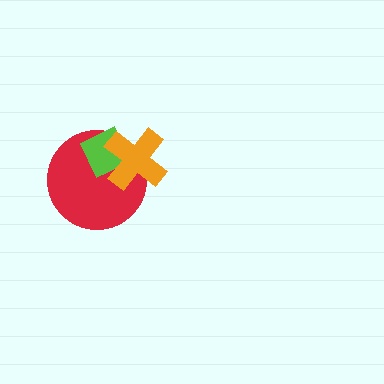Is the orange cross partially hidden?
No, no other shape covers it.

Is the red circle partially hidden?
Yes, it is partially covered by another shape.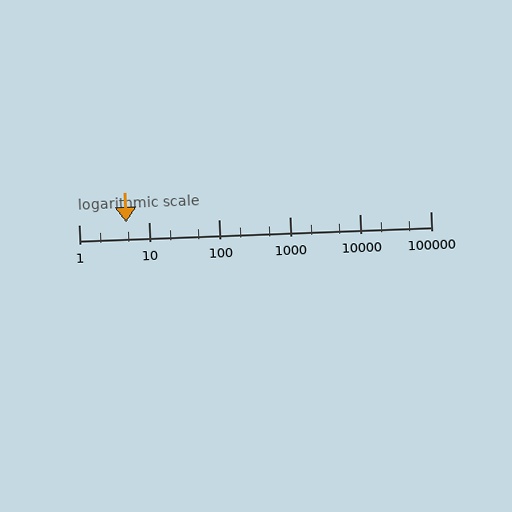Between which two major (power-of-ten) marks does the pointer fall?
The pointer is between 1 and 10.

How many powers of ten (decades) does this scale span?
The scale spans 5 decades, from 1 to 100000.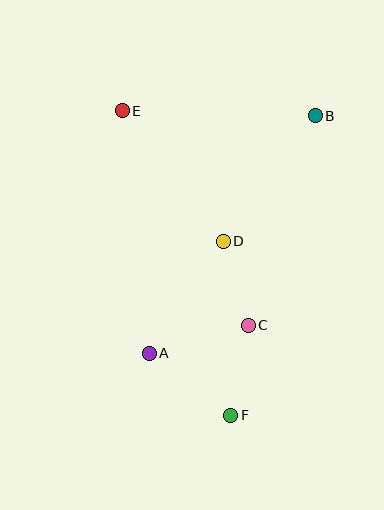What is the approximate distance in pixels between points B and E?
The distance between B and E is approximately 193 pixels.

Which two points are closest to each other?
Points C and D are closest to each other.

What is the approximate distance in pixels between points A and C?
The distance between A and C is approximately 103 pixels.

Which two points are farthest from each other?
Points E and F are farthest from each other.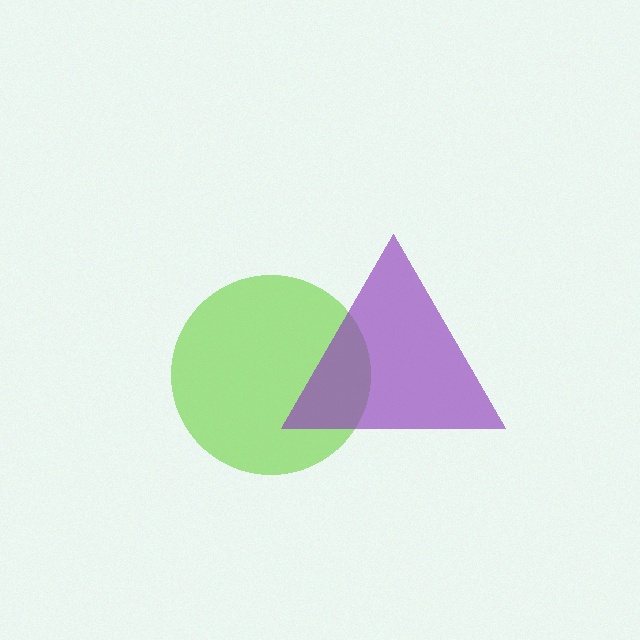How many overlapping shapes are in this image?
There are 2 overlapping shapes in the image.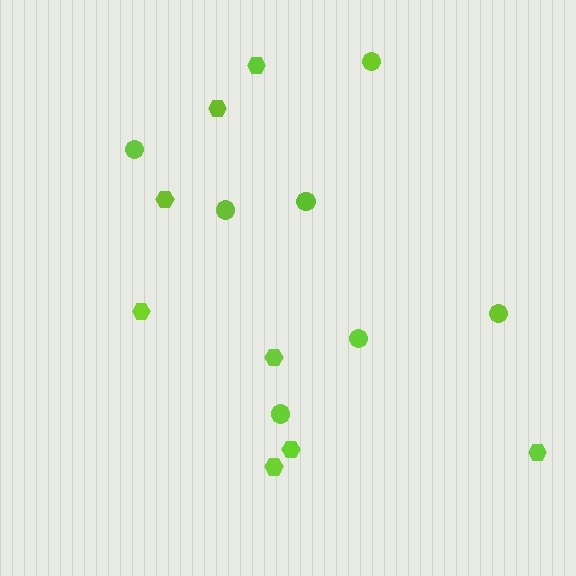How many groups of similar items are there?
There are 2 groups: one group of hexagons (8) and one group of circles (7).